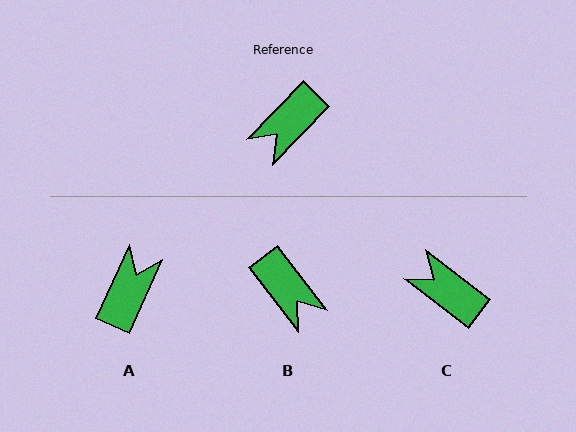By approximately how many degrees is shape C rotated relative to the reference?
Approximately 83 degrees clockwise.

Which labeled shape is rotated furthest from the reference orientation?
A, about 160 degrees away.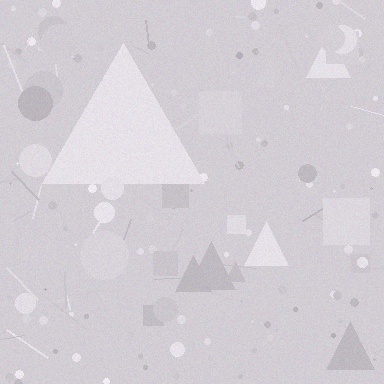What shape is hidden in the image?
A triangle is hidden in the image.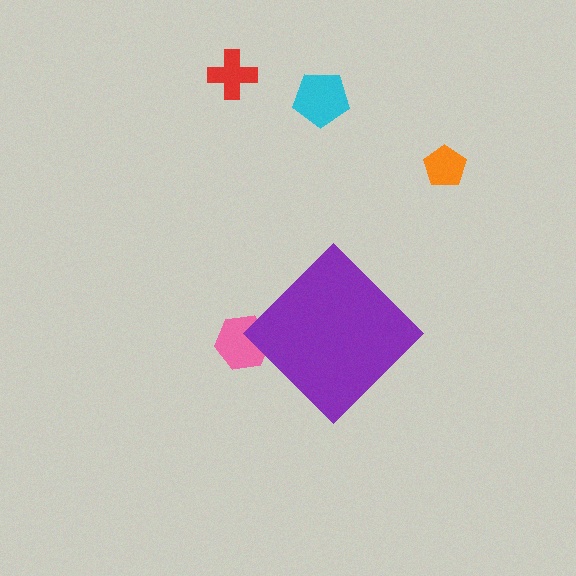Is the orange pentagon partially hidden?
No, the orange pentagon is fully visible.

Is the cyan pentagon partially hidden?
No, the cyan pentagon is fully visible.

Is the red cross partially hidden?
No, the red cross is fully visible.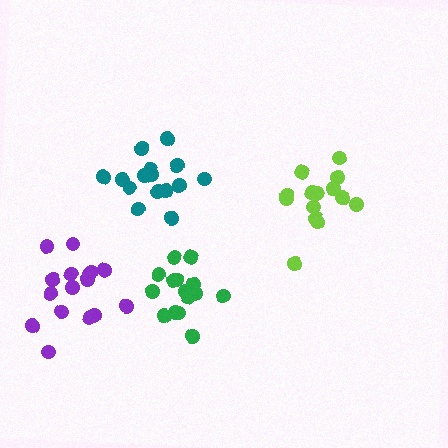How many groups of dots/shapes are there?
There are 4 groups.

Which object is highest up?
The teal cluster is topmost.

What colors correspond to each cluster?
The clusters are colored: purple, green, lime, teal.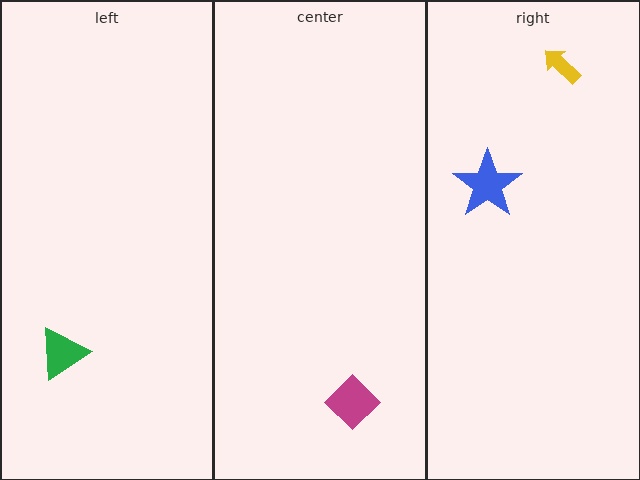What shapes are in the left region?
The green triangle.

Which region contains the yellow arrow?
The right region.